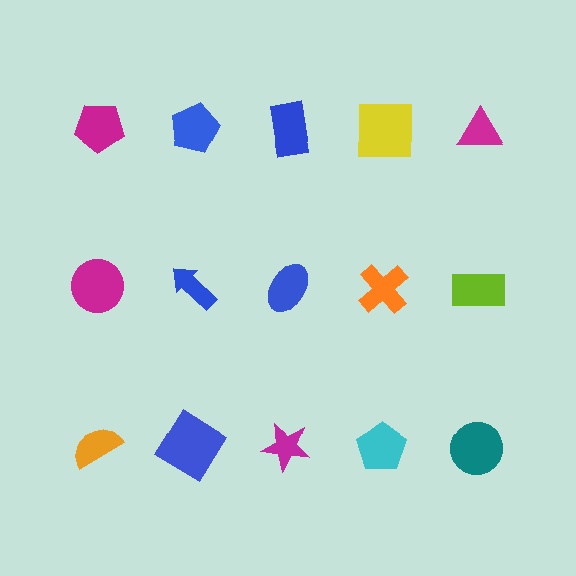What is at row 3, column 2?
A blue diamond.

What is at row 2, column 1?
A magenta circle.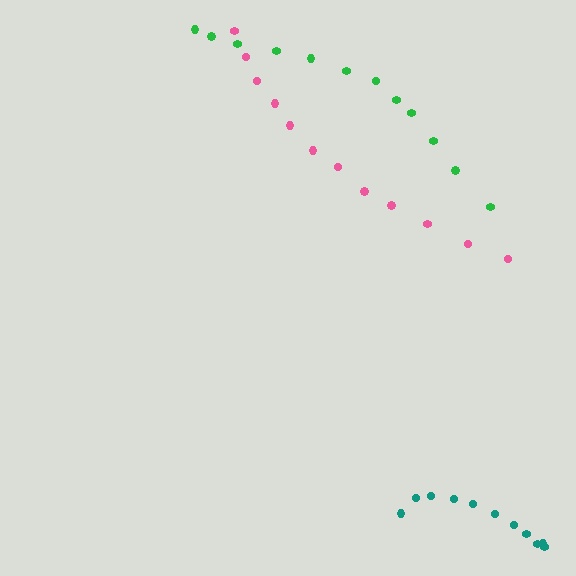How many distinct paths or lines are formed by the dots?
There are 3 distinct paths.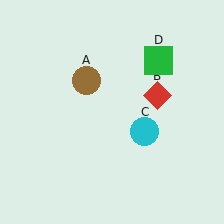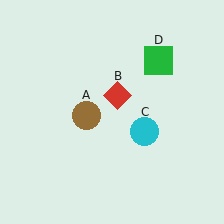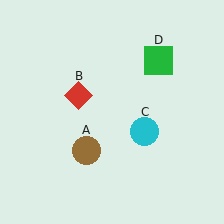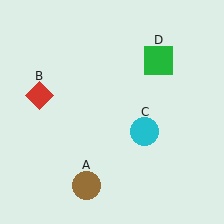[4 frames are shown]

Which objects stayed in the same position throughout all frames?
Cyan circle (object C) and green square (object D) remained stationary.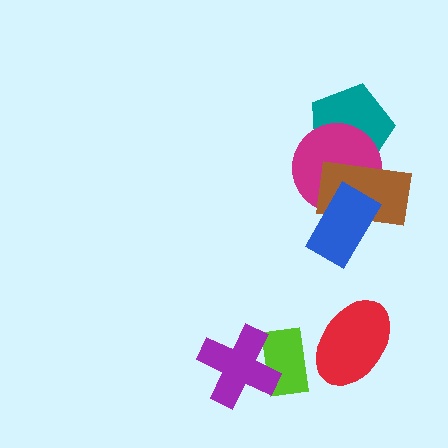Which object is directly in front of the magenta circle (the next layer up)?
The brown rectangle is directly in front of the magenta circle.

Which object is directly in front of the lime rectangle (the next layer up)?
The purple cross is directly in front of the lime rectangle.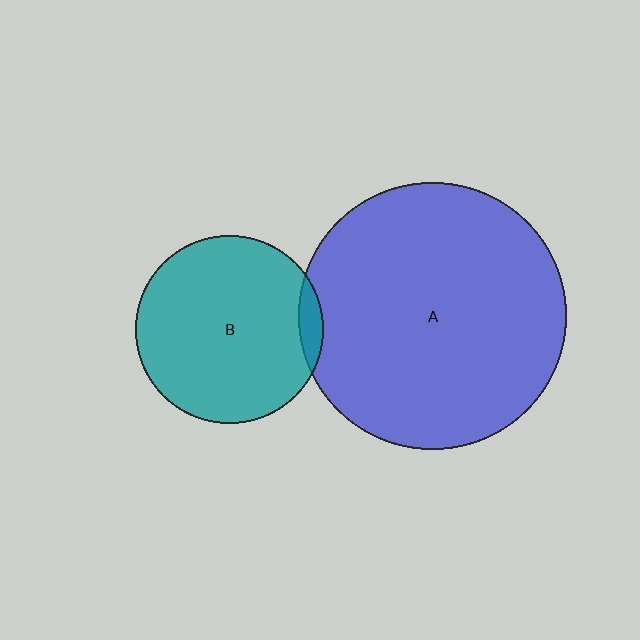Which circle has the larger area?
Circle A (blue).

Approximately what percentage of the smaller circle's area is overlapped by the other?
Approximately 5%.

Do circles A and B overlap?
Yes.